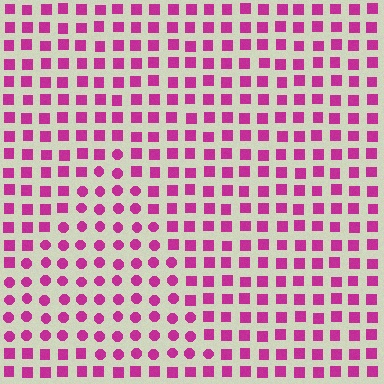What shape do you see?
I see a triangle.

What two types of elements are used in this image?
The image uses circles inside the triangle region and squares outside it.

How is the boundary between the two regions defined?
The boundary is defined by a change in element shape: circles inside vs. squares outside. All elements share the same color and spacing.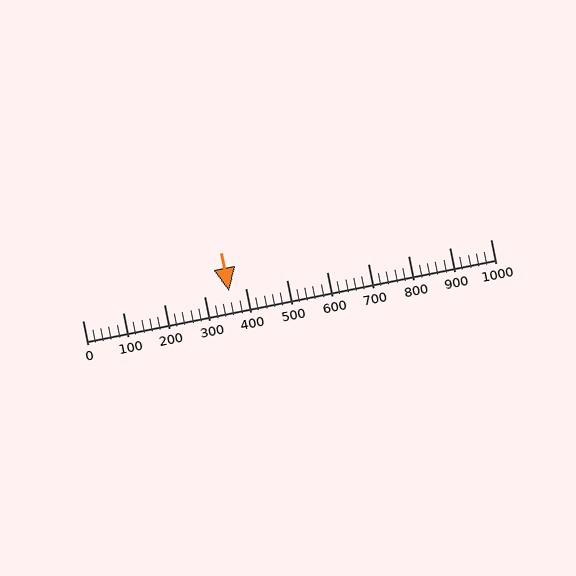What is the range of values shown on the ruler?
The ruler shows values from 0 to 1000.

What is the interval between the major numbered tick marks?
The major tick marks are spaced 100 units apart.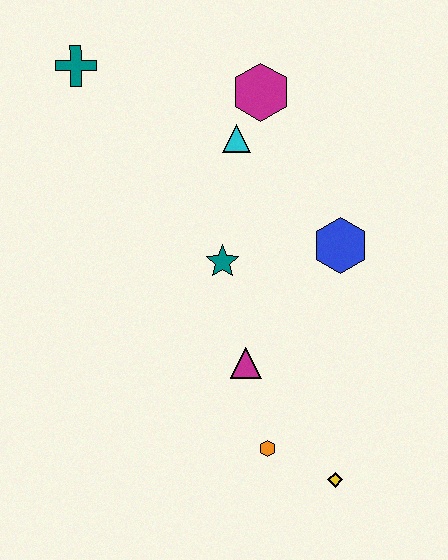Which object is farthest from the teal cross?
The yellow diamond is farthest from the teal cross.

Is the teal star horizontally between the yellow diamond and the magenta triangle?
No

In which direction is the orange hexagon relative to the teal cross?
The orange hexagon is below the teal cross.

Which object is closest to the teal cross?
The cyan triangle is closest to the teal cross.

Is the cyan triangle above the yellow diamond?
Yes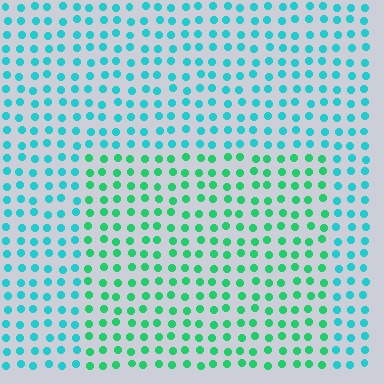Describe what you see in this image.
The image is filled with small cyan elements in a uniform arrangement. A rectangle-shaped region is visible where the elements are tinted to a slightly different hue, forming a subtle color boundary.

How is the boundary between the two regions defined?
The boundary is defined purely by a slight shift in hue (about 35 degrees). Spacing, size, and orientation are identical on both sides.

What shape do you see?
I see a rectangle.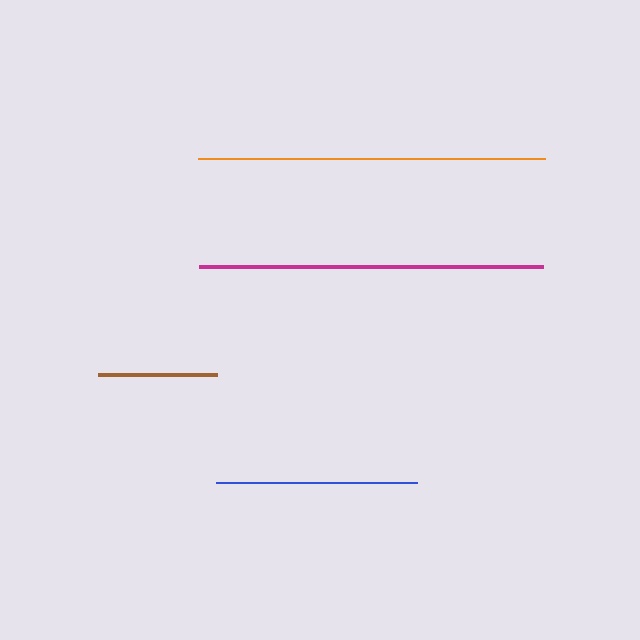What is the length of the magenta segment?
The magenta segment is approximately 344 pixels long.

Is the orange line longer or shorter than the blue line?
The orange line is longer than the blue line.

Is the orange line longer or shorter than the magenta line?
The orange line is longer than the magenta line.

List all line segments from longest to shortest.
From longest to shortest: orange, magenta, blue, brown.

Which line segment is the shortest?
The brown line is the shortest at approximately 119 pixels.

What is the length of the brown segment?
The brown segment is approximately 119 pixels long.